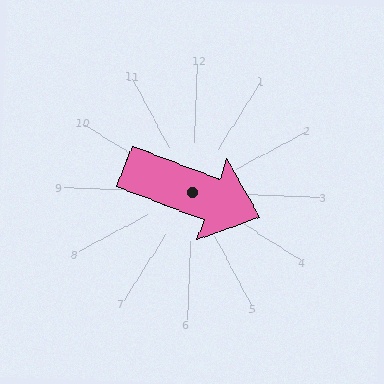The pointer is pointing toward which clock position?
Roughly 4 o'clock.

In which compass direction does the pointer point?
East.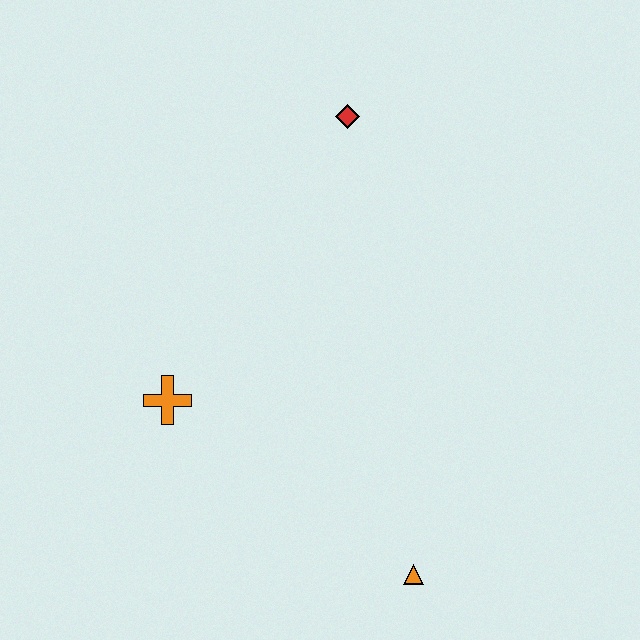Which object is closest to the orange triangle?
The orange cross is closest to the orange triangle.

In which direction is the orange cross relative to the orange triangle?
The orange cross is to the left of the orange triangle.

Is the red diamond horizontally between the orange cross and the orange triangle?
Yes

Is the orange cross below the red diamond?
Yes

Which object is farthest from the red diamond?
The orange triangle is farthest from the red diamond.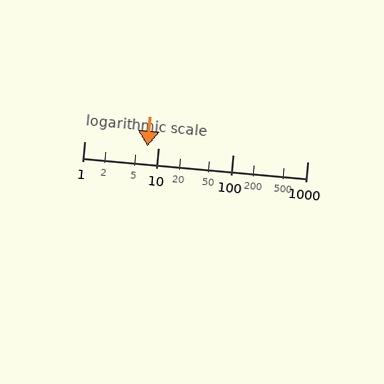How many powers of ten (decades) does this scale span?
The scale spans 3 decades, from 1 to 1000.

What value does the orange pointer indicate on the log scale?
The pointer indicates approximately 7.1.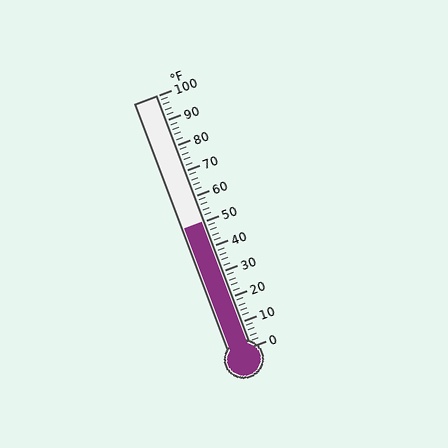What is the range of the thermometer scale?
The thermometer scale ranges from 0°F to 100°F.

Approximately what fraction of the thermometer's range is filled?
The thermometer is filled to approximately 50% of its range.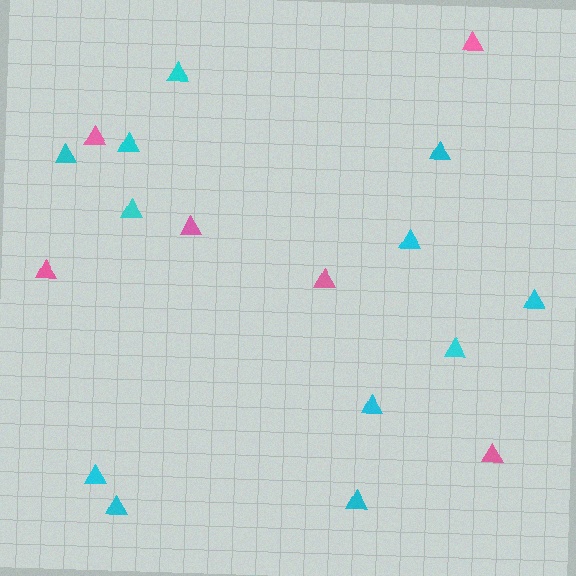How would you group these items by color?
There are 2 groups: one group of pink triangles (6) and one group of cyan triangles (12).